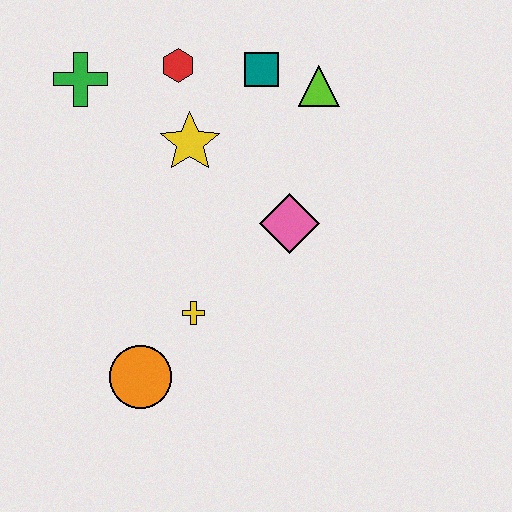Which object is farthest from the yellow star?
The orange circle is farthest from the yellow star.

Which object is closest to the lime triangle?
The teal square is closest to the lime triangle.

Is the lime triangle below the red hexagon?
Yes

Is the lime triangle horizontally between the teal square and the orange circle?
No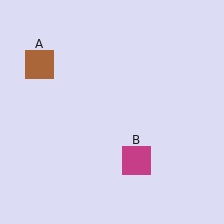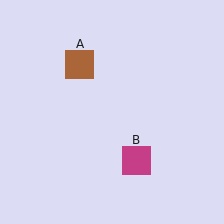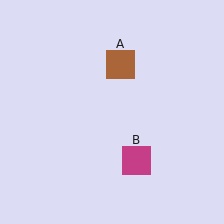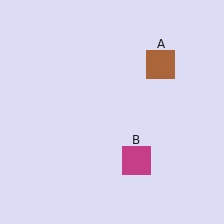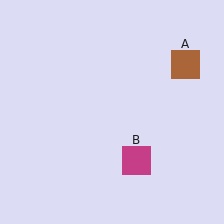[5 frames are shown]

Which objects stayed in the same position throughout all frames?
Magenta square (object B) remained stationary.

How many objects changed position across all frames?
1 object changed position: brown square (object A).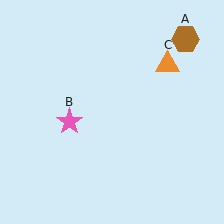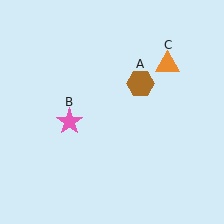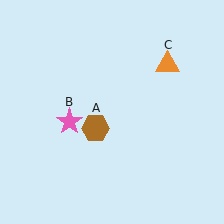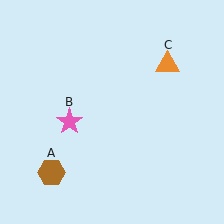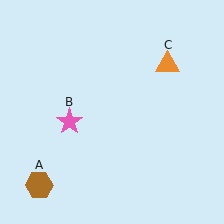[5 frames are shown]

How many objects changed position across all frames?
1 object changed position: brown hexagon (object A).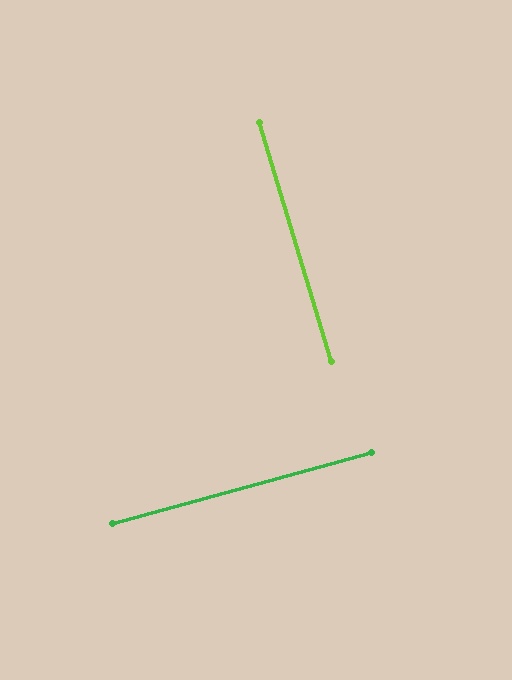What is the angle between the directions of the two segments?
Approximately 89 degrees.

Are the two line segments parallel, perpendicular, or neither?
Perpendicular — they meet at approximately 89°.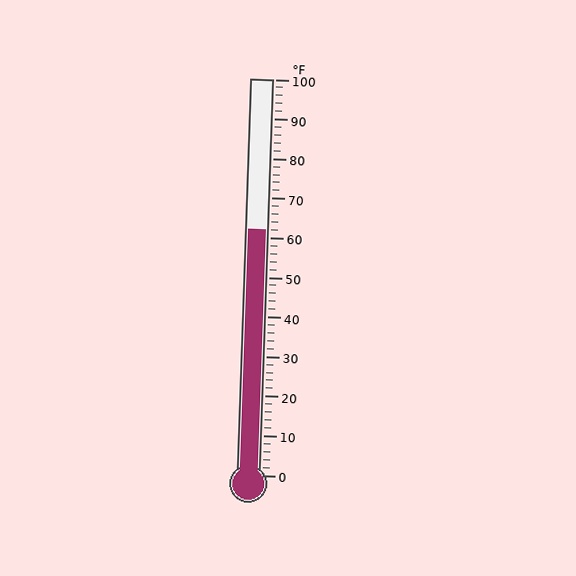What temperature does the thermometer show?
The thermometer shows approximately 62°F.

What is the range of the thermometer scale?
The thermometer scale ranges from 0°F to 100°F.